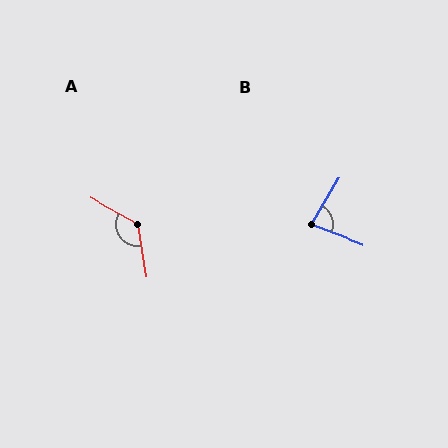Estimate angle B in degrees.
Approximately 80 degrees.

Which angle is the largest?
A, at approximately 127 degrees.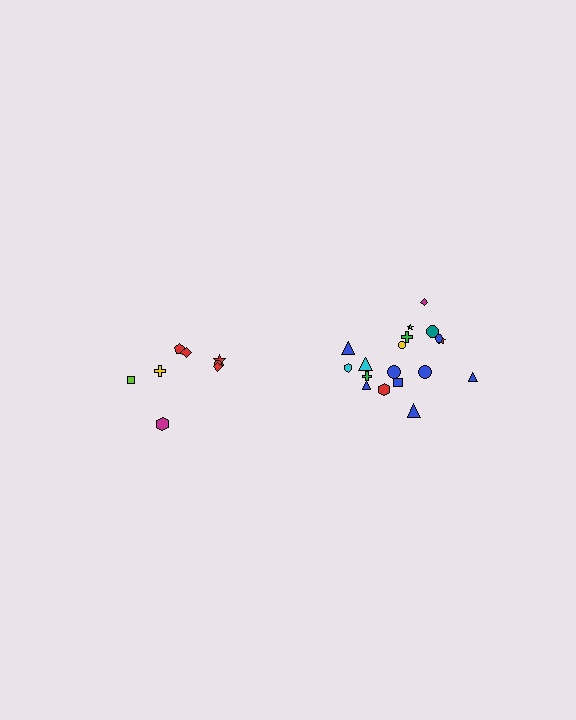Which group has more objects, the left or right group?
The right group.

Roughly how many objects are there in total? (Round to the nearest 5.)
Roughly 25 objects in total.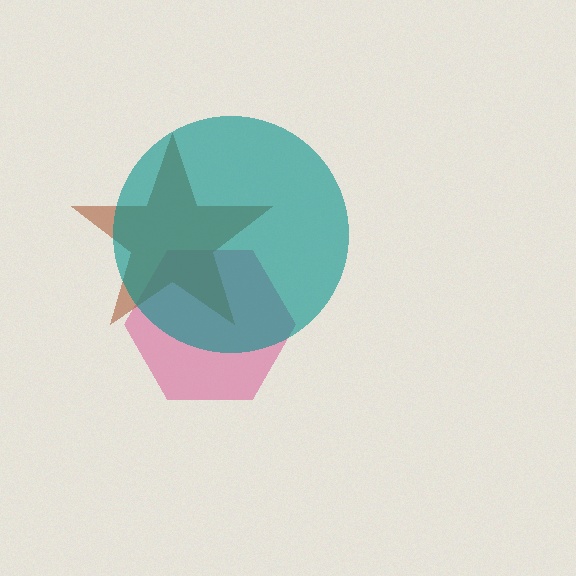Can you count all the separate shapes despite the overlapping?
Yes, there are 3 separate shapes.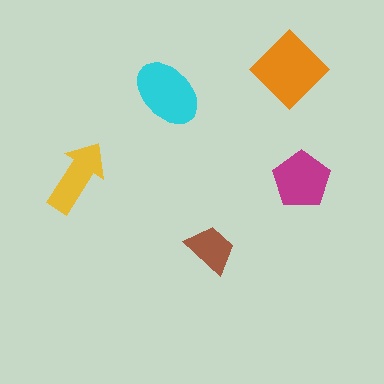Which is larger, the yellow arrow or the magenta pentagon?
The magenta pentagon.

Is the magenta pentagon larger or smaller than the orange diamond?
Smaller.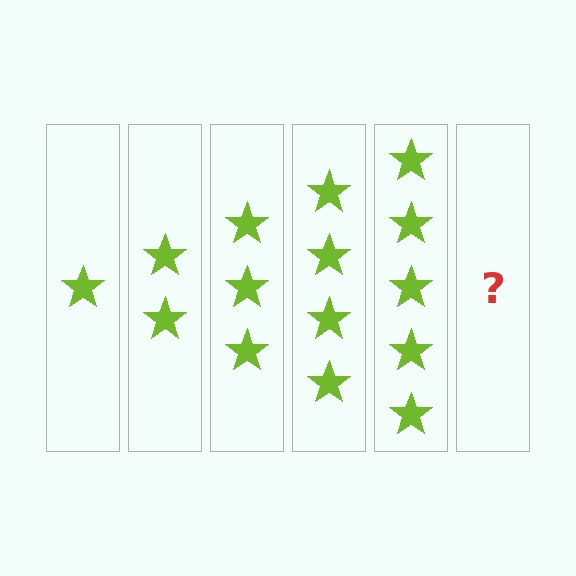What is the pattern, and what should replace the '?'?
The pattern is that each step adds one more star. The '?' should be 6 stars.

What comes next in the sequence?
The next element should be 6 stars.